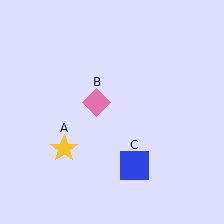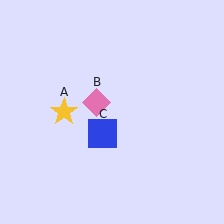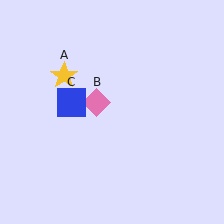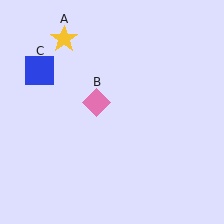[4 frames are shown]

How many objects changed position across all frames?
2 objects changed position: yellow star (object A), blue square (object C).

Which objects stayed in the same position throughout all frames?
Pink diamond (object B) remained stationary.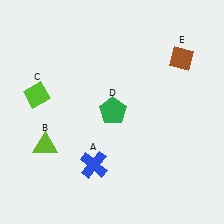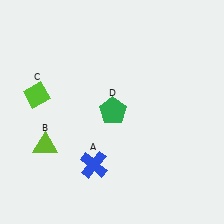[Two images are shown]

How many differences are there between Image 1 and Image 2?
There is 1 difference between the two images.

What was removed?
The brown diamond (E) was removed in Image 2.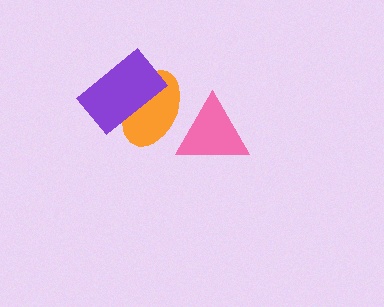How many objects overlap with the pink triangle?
1 object overlaps with the pink triangle.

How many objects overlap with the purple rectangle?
1 object overlaps with the purple rectangle.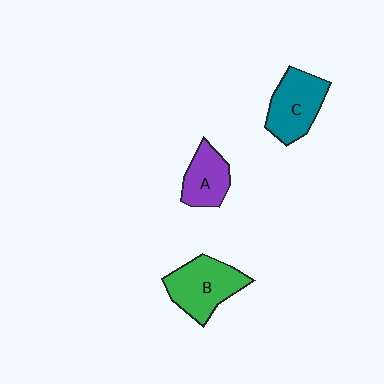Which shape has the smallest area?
Shape A (purple).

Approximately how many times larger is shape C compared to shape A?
Approximately 1.3 times.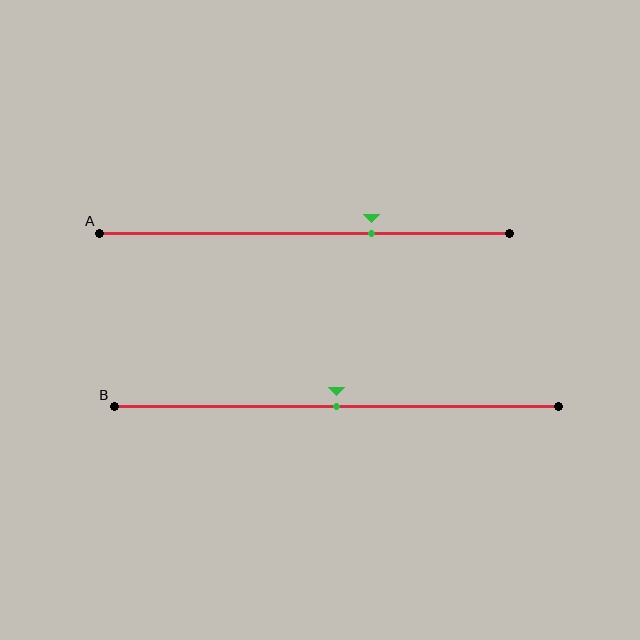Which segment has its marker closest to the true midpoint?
Segment B has its marker closest to the true midpoint.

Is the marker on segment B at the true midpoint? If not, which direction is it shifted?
Yes, the marker on segment B is at the true midpoint.